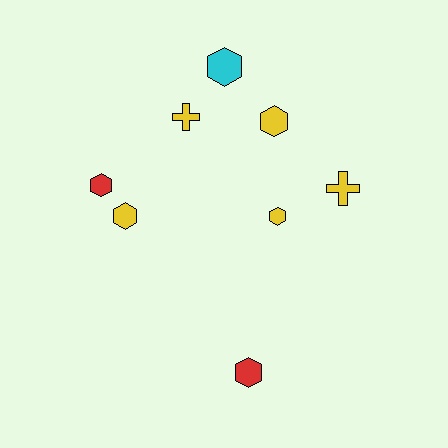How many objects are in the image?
There are 8 objects.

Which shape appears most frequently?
Hexagon, with 6 objects.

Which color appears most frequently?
Yellow, with 5 objects.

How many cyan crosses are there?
There are no cyan crosses.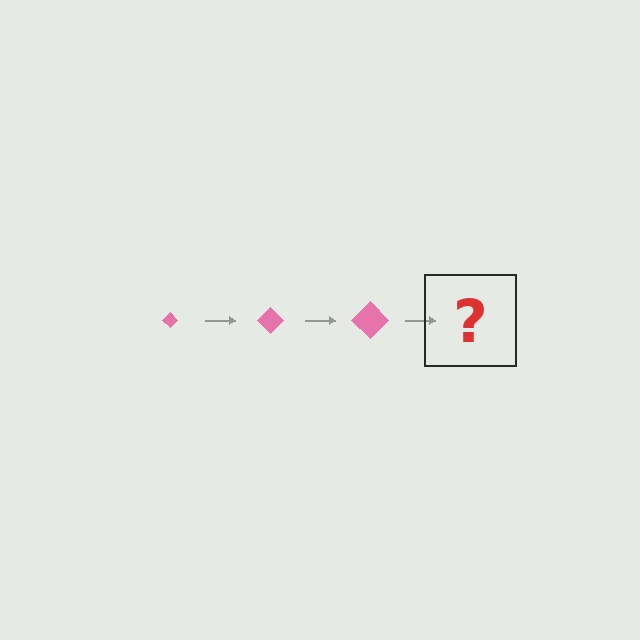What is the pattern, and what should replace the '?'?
The pattern is that the diamond gets progressively larger each step. The '?' should be a pink diamond, larger than the previous one.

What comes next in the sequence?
The next element should be a pink diamond, larger than the previous one.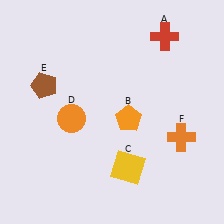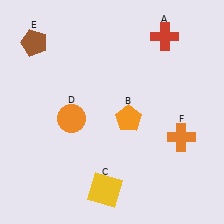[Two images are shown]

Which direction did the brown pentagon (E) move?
The brown pentagon (E) moved up.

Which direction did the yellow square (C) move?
The yellow square (C) moved left.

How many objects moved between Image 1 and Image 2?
2 objects moved between the two images.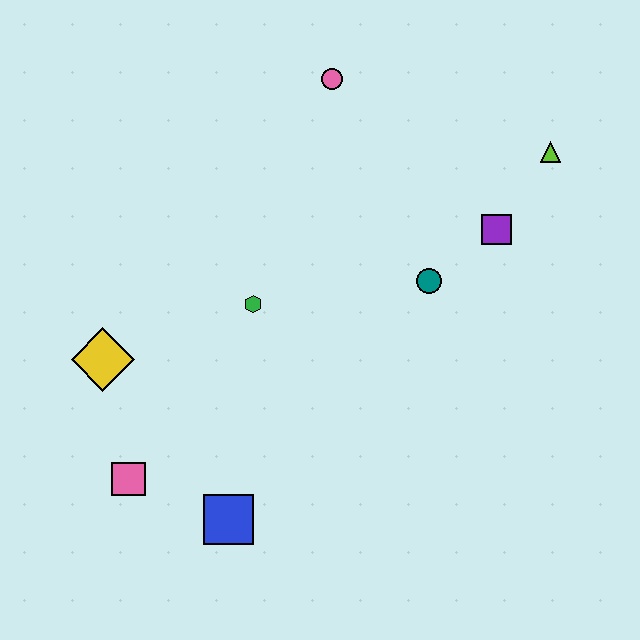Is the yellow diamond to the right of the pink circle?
No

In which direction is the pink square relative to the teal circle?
The pink square is to the left of the teal circle.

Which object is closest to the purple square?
The teal circle is closest to the purple square.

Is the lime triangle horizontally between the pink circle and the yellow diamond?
No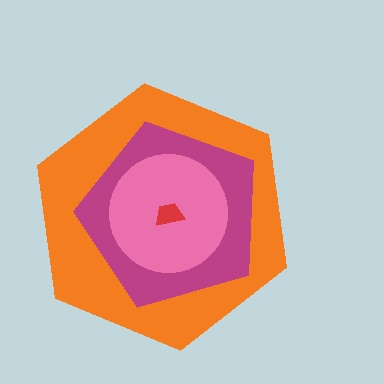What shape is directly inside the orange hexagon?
The magenta pentagon.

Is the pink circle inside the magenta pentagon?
Yes.